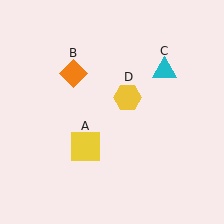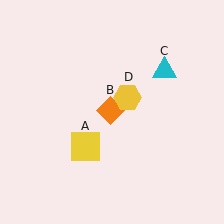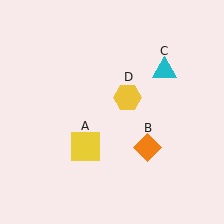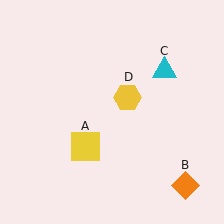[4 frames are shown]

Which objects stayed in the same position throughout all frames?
Yellow square (object A) and cyan triangle (object C) and yellow hexagon (object D) remained stationary.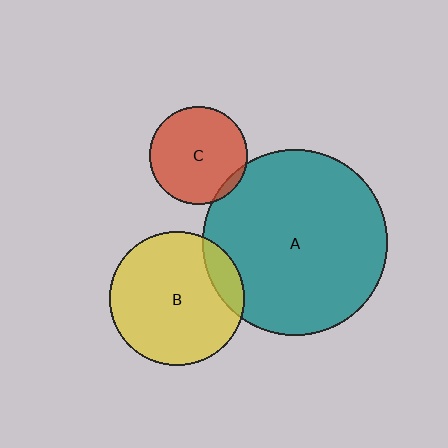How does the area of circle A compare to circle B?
Approximately 1.9 times.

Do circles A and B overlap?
Yes.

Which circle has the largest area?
Circle A (teal).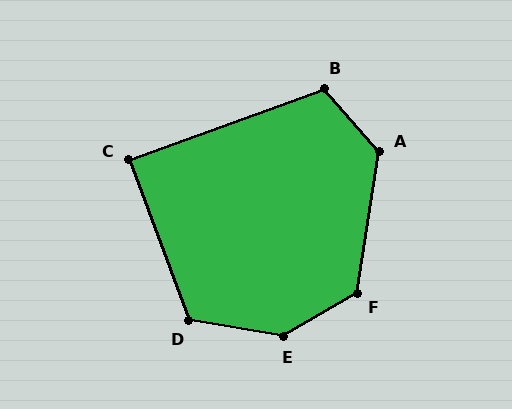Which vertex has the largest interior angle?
E, at approximately 141 degrees.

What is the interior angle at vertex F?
Approximately 129 degrees (obtuse).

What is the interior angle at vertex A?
Approximately 130 degrees (obtuse).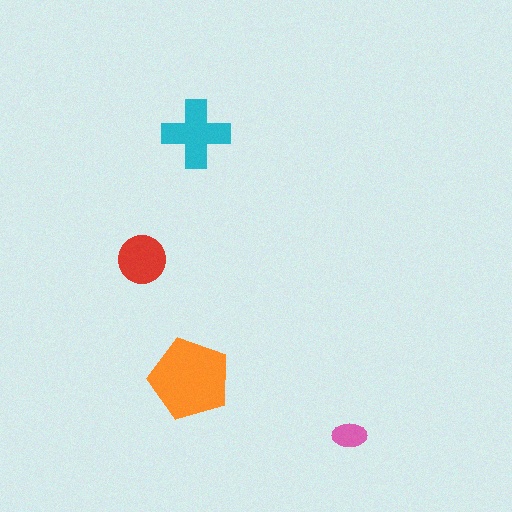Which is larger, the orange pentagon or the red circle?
The orange pentagon.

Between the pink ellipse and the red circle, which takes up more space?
The red circle.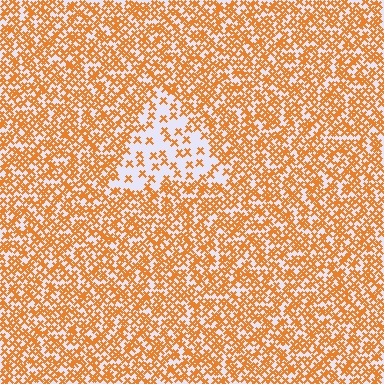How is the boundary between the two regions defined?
The boundary is defined by a change in element density (approximately 2.8x ratio). All elements are the same color, size, and shape.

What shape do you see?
I see a triangle.